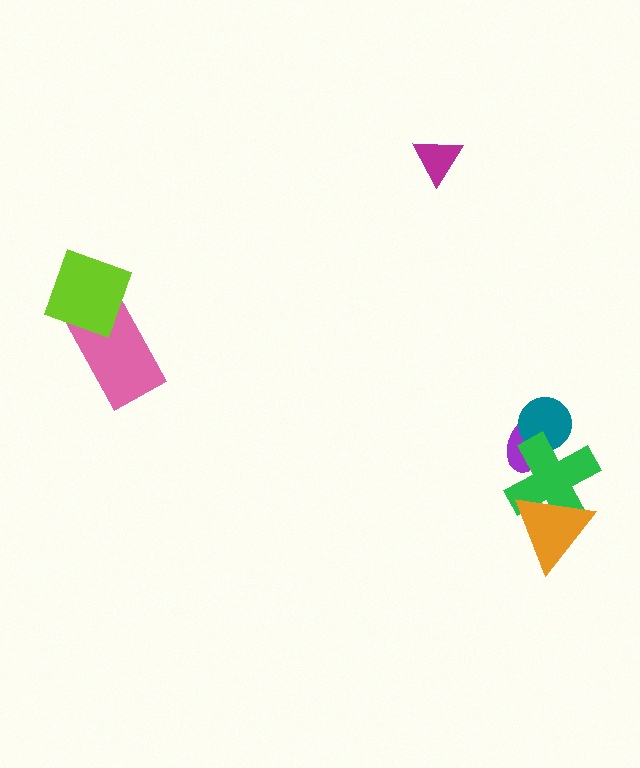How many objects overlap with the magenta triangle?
0 objects overlap with the magenta triangle.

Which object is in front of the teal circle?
The green cross is in front of the teal circle.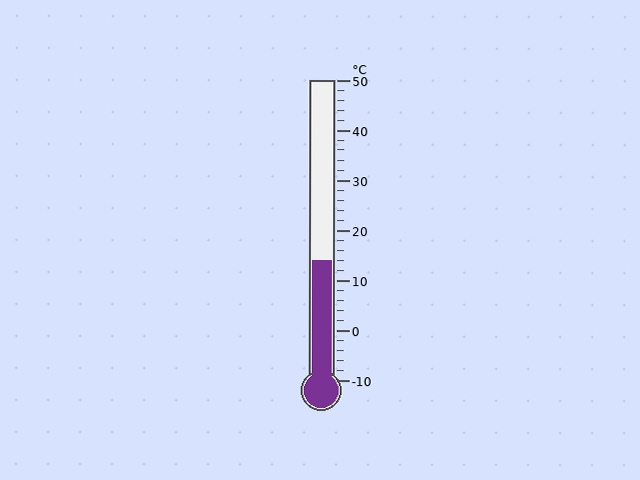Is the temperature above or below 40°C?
The temperature is below 40°C.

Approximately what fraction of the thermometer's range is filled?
The thermometer is filled to approximately 40% of its range.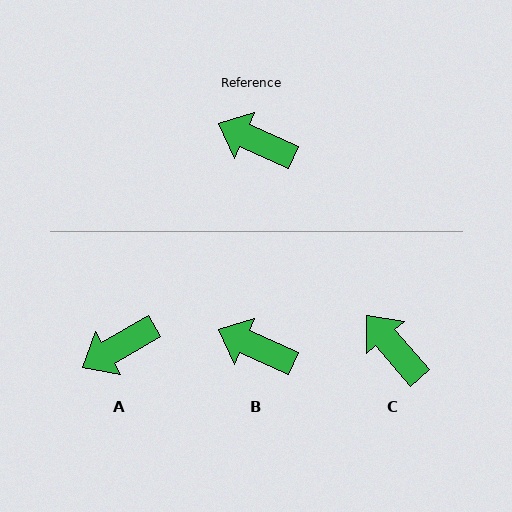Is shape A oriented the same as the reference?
No, it is off by about 54 degrees.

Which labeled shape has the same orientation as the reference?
B.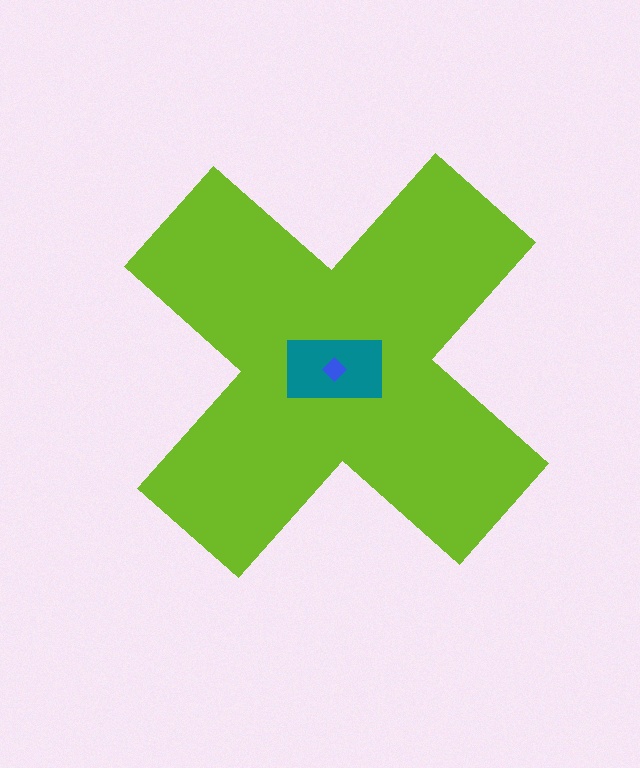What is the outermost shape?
The lime cross.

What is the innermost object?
The blue diamond.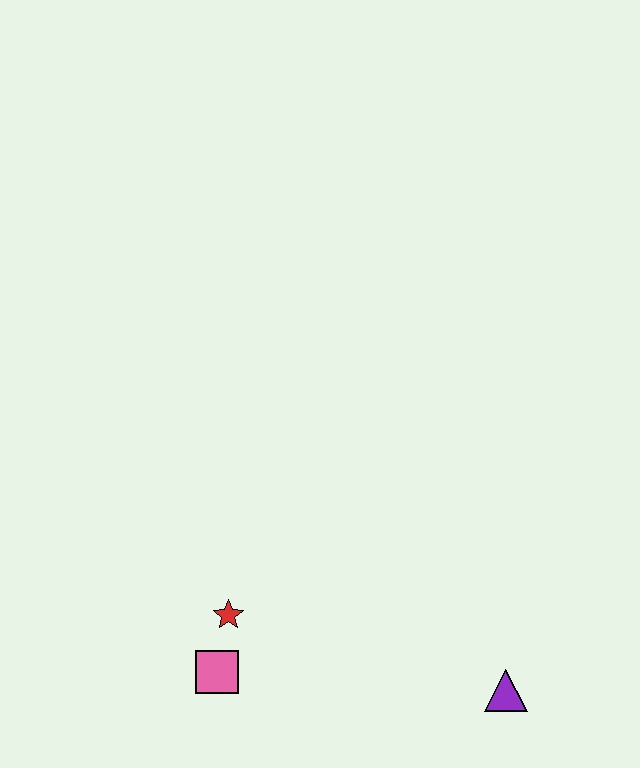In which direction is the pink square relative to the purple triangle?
The pink square is to the left of the purple triangle.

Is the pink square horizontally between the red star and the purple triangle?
No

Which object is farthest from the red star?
The purple triangle is farthest from the red star.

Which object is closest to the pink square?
The red star is closest to the pink square.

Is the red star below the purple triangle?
No